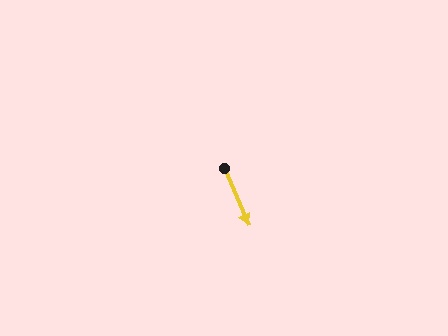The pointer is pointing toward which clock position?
Roughly 5 o'clock.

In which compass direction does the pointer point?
Southeast.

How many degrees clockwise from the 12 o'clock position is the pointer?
Approximately 157 degrees.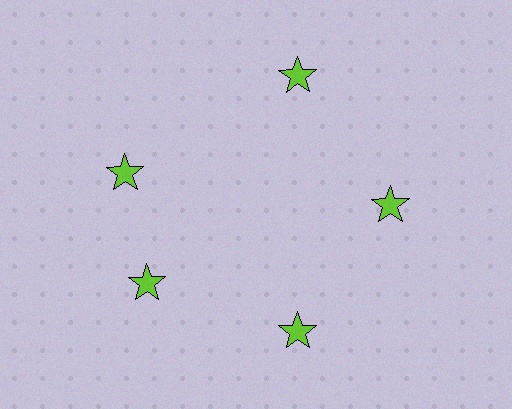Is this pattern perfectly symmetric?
No. The 5 lime stars are arranged in a ring, but one element near the 10 o'clock position is rotated out of alignment along the ring, breaking the 5-fold rotational symmetry.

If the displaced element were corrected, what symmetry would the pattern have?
It would have 5-fold rotational symmetry — the pattern would map onto itself every 72 degrees.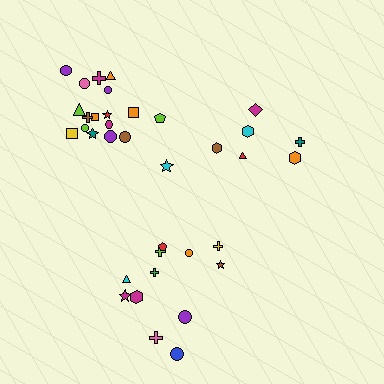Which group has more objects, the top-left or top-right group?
The top-left group.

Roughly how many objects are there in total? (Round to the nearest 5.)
Roughly 35 objects in total.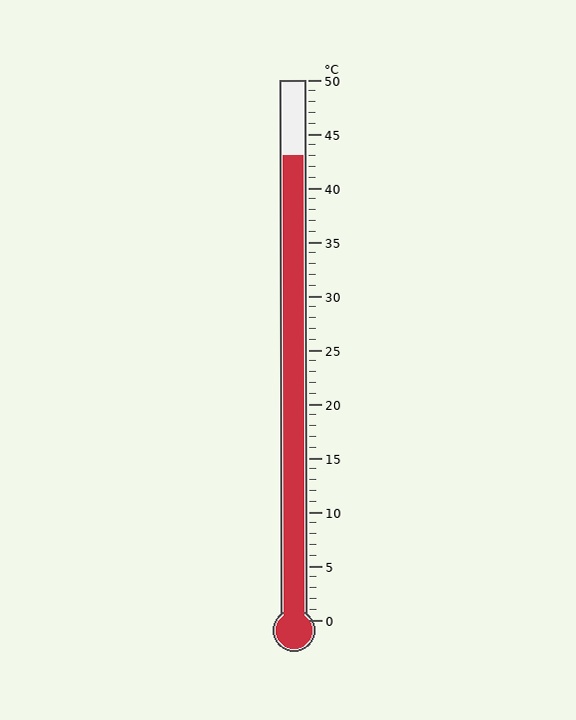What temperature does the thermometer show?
The thermometer shows approximately 43°C.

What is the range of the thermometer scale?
The thermometer scale ranges from 0°C to 50°C.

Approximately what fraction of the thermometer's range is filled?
The thermometer is filled to approximately 85% of its range.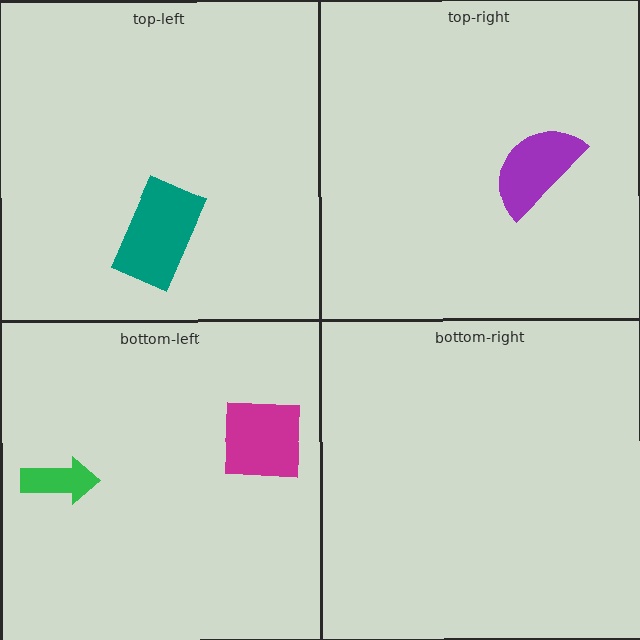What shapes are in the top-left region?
The teal rectangle.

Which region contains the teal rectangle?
The top-left region.